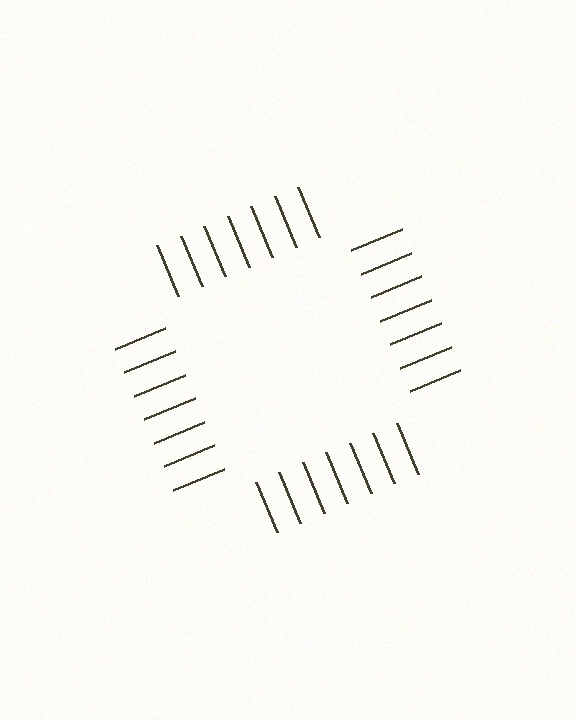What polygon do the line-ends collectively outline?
An illusory square — the line segments terminate on its edges but no continuous stroke is drawn.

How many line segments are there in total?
28 — 7 along each of the 4 edges.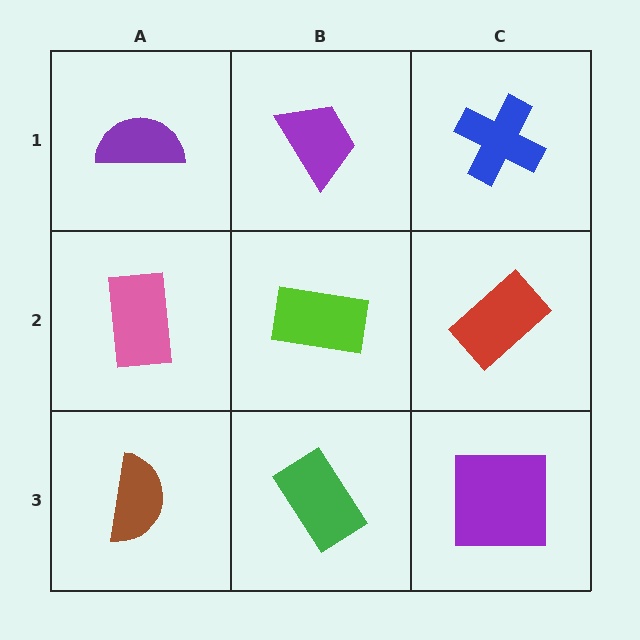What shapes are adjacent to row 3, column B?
A lime rectangle (row 2, column B), a brown semicircle (row 3, column A), a purple square (row 3, column C).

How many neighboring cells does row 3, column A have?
2.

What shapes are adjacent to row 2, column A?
A purple semicircle (row 1, column A), a brown semicircle (row 3, column A), a lime rectangle (row 2, column B).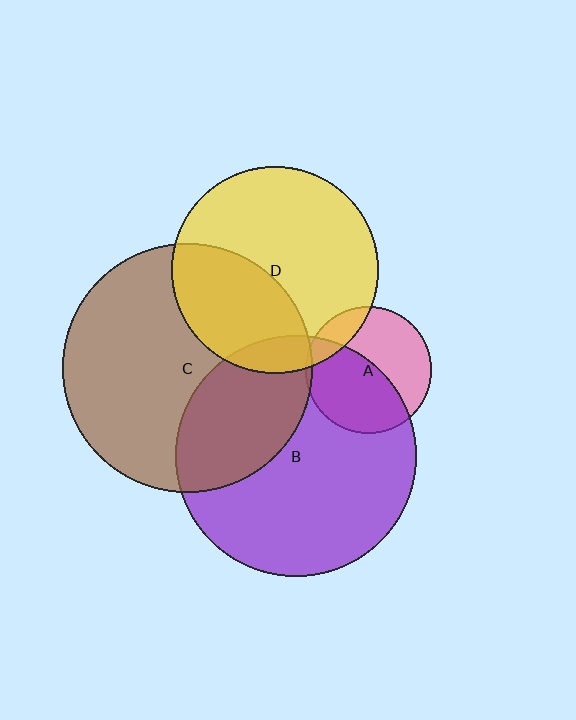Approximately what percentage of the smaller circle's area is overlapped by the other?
Approximately 15%.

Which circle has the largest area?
Circle C (brown).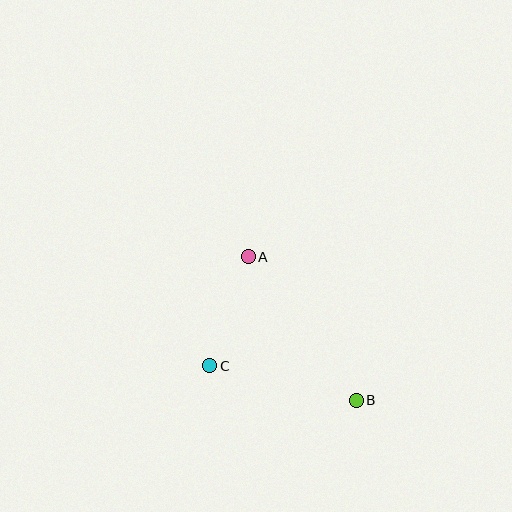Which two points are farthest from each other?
Points A and B are farthest from each other.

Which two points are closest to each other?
Points A and C are closest to each other.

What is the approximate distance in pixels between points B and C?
The distance between B and C is approximately 150 pixels.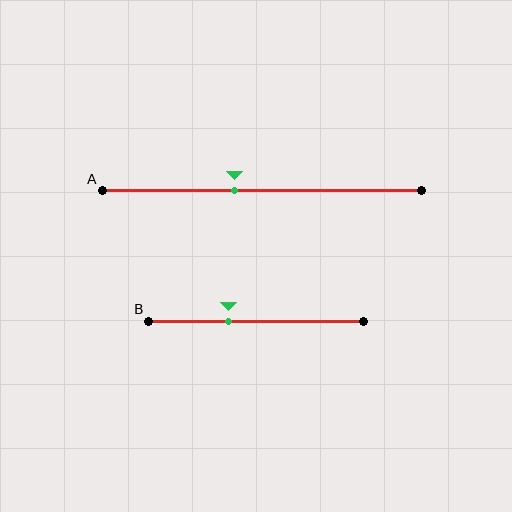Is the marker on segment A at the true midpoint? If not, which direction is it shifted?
No, the marker on segment A is shifted to the left by about 9% of the segment length.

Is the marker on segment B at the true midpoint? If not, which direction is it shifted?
No, the marker on segment B is shifted to the left by about 13% of the segment length.